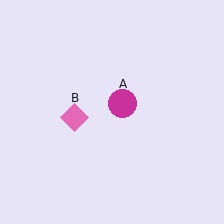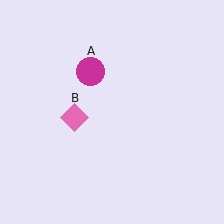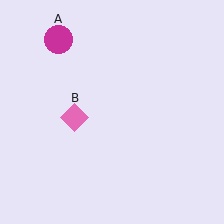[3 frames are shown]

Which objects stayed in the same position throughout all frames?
Pink diamond (object B) remained stationary.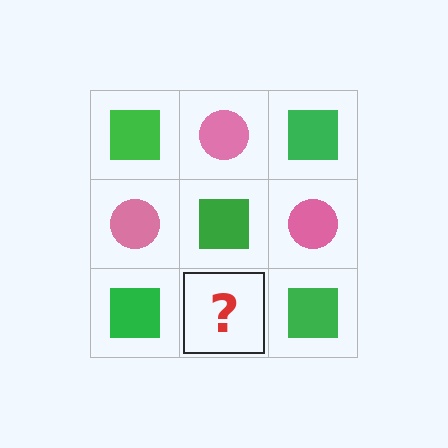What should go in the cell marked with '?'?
The missing cell should contain a pink circle.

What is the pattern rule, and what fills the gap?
The rule is that it alternates green square and pink circle in a checkerboard pattern. The gap should be filled with a pink circle.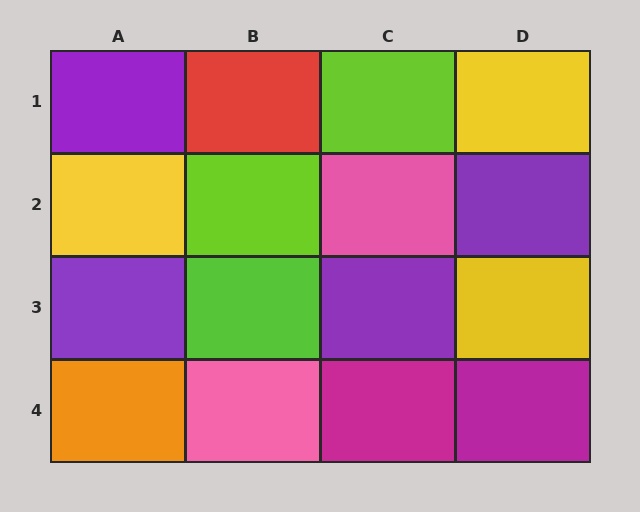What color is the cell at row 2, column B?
Lime.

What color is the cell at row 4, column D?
Magenta.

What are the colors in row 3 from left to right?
Purple, lime, purple, yellow.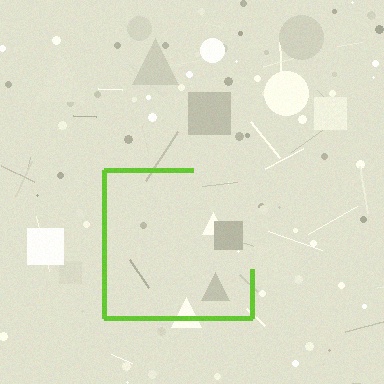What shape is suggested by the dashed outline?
The dashed outline suggests a square.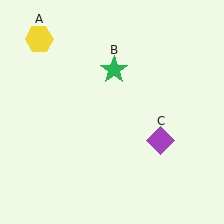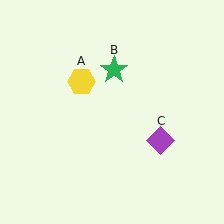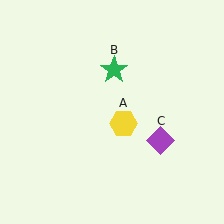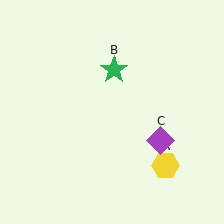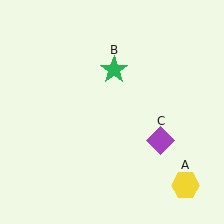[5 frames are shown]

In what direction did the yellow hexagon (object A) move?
The yellow hexagon (object A) moved down and to the right.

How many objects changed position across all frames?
1 object changed position: yellow hexagon (object A).